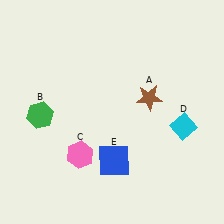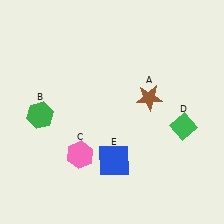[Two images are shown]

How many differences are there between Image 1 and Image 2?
There is 1 difference between the two images.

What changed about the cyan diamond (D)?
In Image 1, D is cyan. In Image 2, it changed to green.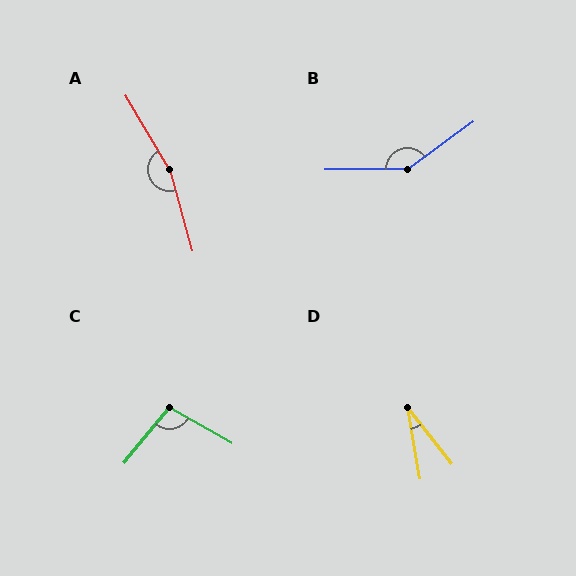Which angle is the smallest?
D, at approximately 28 degrees.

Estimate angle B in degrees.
Approximately 144 degrees.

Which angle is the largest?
A, at approximately 165 degrees.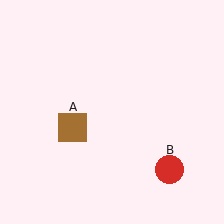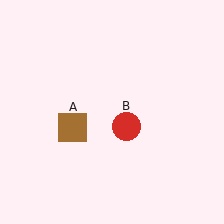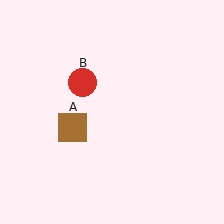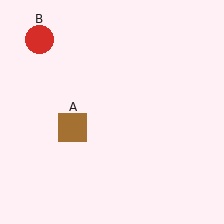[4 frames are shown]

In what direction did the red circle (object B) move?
The red circle (object B) moved up and to the left.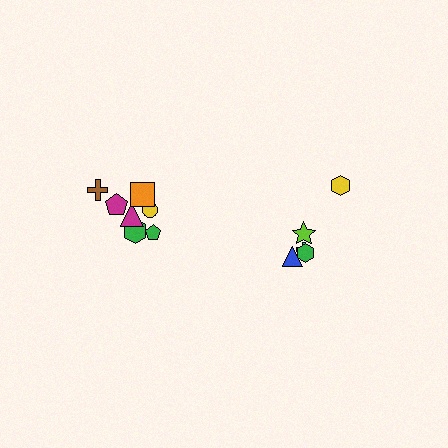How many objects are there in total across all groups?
There are 12 objects.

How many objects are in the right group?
There are 5 objects.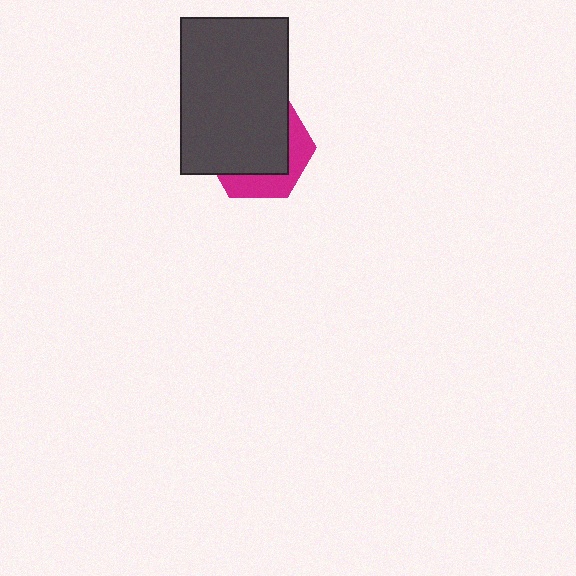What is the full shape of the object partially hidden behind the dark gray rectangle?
The partially hidden object is a magenta hexagon.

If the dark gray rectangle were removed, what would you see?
You would see the complete magenta hexagon.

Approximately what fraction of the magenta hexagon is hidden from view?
Roughly 68% of the magenta hexagon is hidden behind the dark gray rectangle.